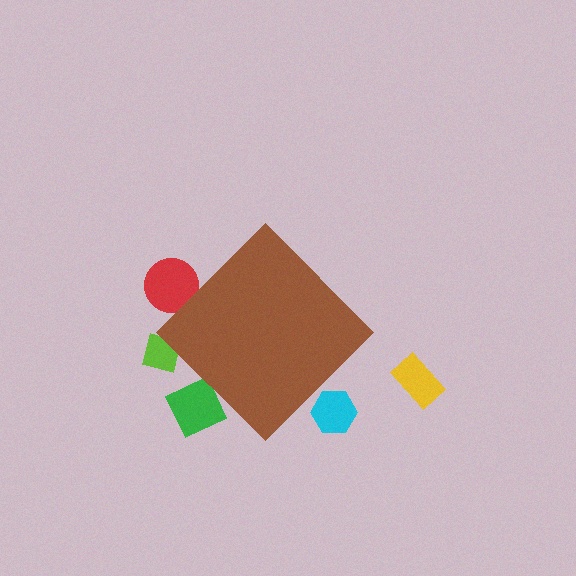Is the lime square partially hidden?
Yes, the lime square is partially hidden behind the brown diamond.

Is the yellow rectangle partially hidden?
No, the yellow rectangle is fully visible.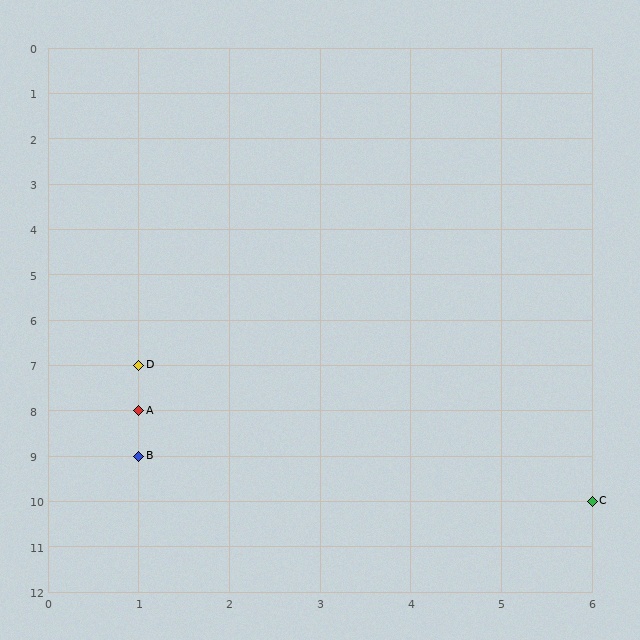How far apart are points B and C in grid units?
Points B and C are 5 columns and 1 row apart (about 5.1 grid units diagonally).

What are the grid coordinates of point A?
Point A is at grid coordinates (1, 8).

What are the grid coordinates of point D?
Point D is at grid coordinates (1, 7).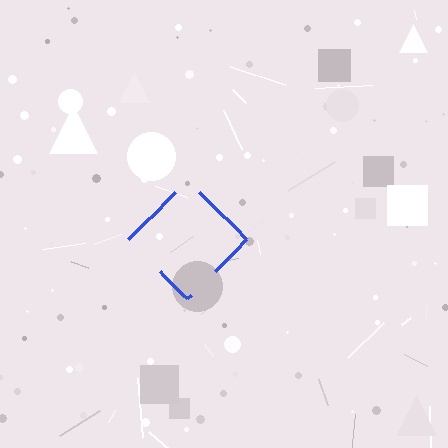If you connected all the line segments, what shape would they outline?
They would outline a diamond.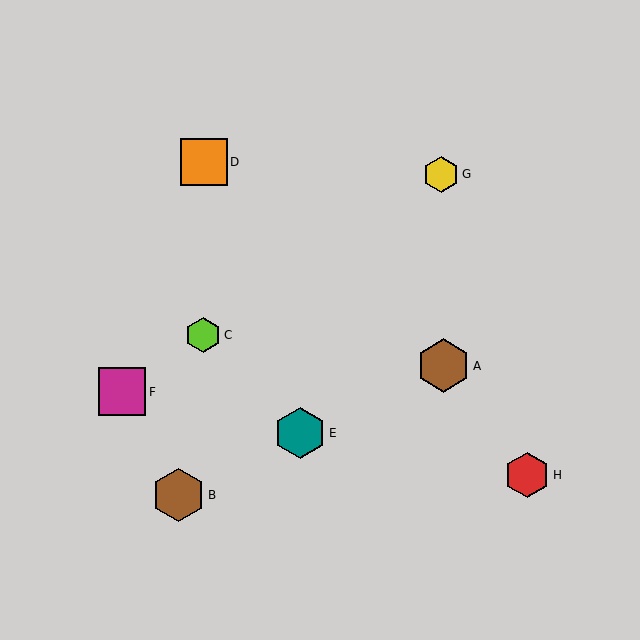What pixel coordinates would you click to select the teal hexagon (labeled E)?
Click at (300, 433) to select the teal hexagon E.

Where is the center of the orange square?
The center of the orange square is at (204, 162).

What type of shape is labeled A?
Shape A is a brown hexagon.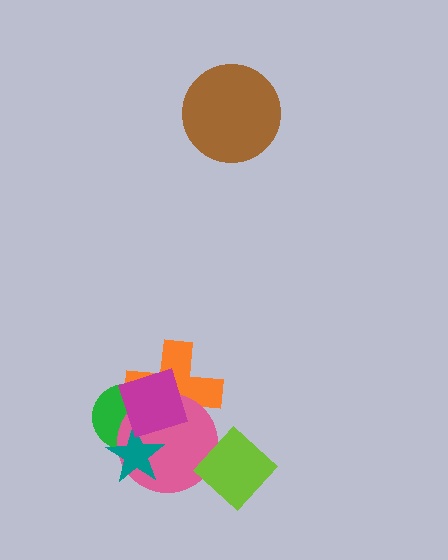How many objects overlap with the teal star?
3 objects overlap with the teal star.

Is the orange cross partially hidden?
Yes, it is partially covered by another shape.